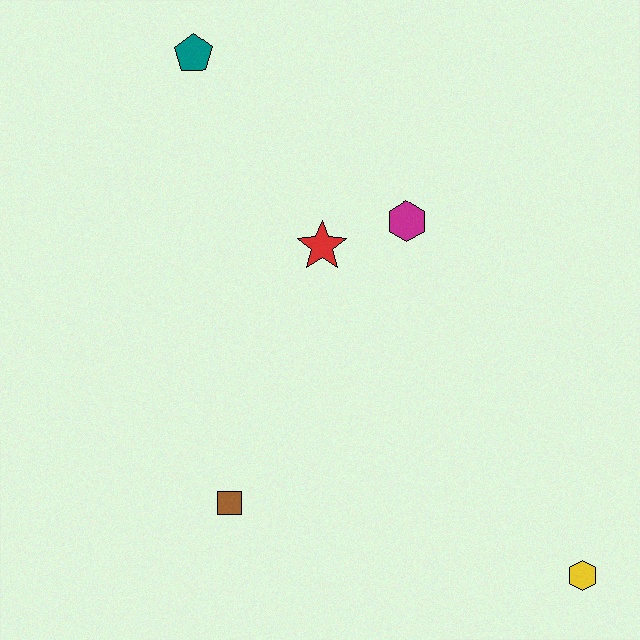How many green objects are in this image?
There are no green objects.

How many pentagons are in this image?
There is 1 pentagon.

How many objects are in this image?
There are 5 objects.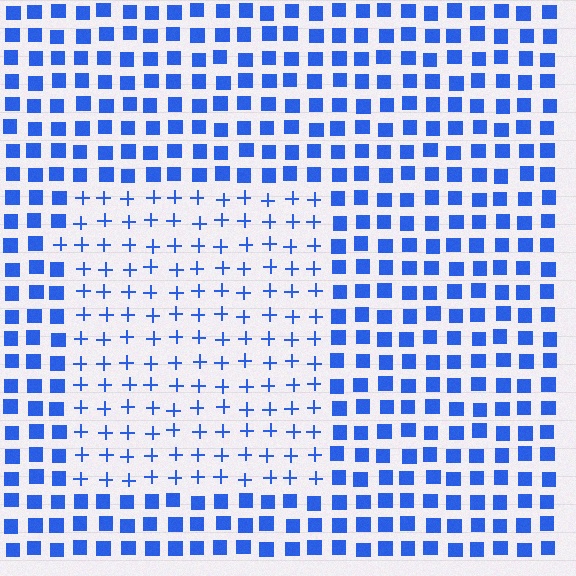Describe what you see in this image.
The image is filled with small blue elements arranged in a uniform grid. A rectangle-shaped region contains plus signs, while the surrounding area contains squares. The boundary is defined purely by the change in element shape.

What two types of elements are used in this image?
The image uses plus signs inside the rectangle region and squares outside it.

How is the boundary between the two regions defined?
The boundary is defined by a change in element shape: plus signs inside vs. squares outside. All elements share the same color and spacing.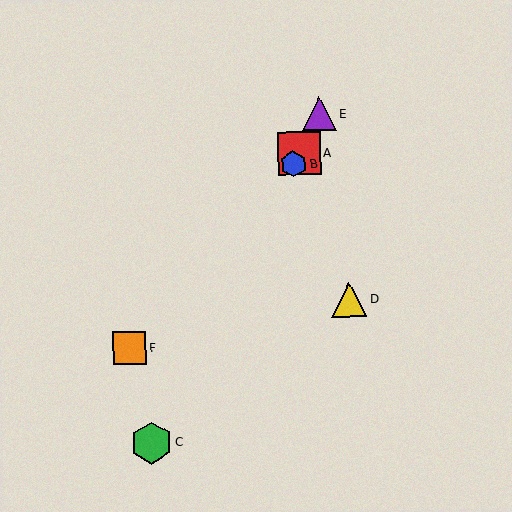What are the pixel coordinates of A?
Object A is at (299, 153).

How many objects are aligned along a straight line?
4 objects (A, B, C, E) are aligned along a straight line.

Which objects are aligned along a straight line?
Objects A, B, C, E are aligned along a straight line.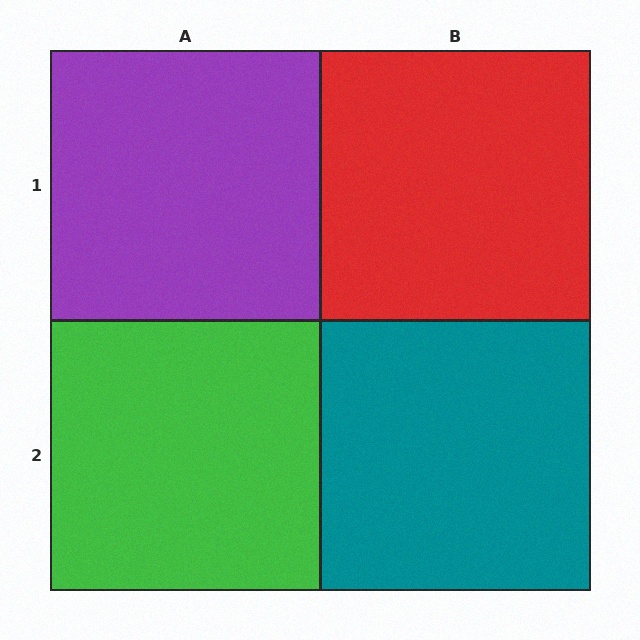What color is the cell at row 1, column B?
Red.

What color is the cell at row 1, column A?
Purple.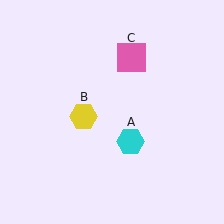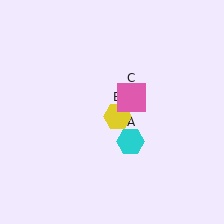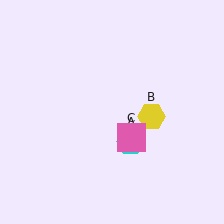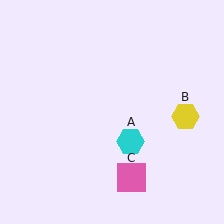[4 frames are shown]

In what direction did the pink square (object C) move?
The pink square (object C) moved down.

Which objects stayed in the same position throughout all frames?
Cyan hexagon (object A) remained stationary.